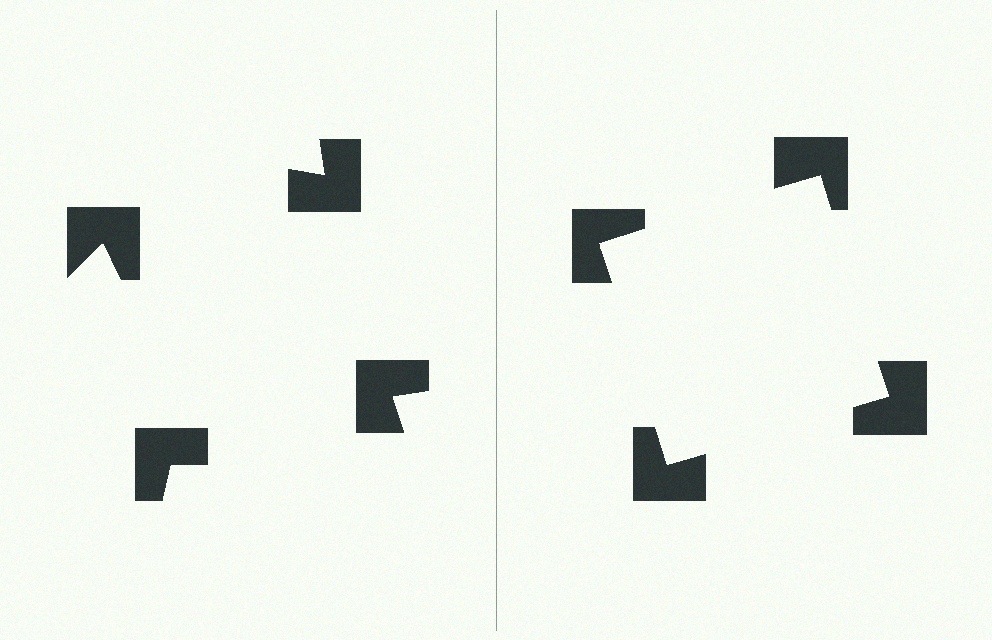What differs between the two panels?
The notched squares are positioned identically on both sides; only the wedge orientations differ. On the right they align to a square; on the left they are misaligned.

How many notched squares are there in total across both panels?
8 — 4 on each side.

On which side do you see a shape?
An illusory square appears on the right side. On the left side the wedge cuts are rotated, so no coherent shape forms.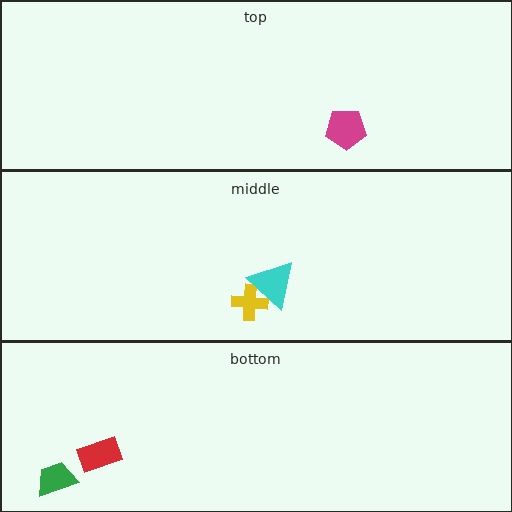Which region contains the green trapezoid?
The bottom region.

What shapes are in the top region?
The magenta pentagon.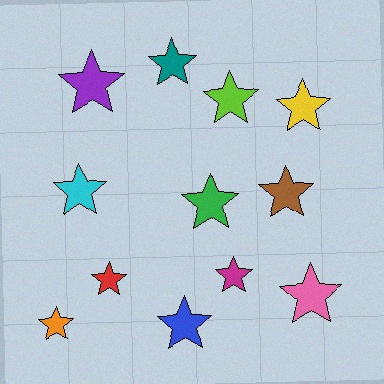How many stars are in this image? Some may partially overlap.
There are 12 stars.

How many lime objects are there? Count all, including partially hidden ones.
There is 1 lime object.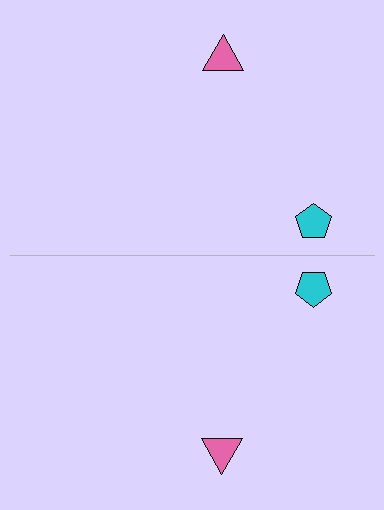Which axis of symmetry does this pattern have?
The pattern has a horizontal axis of symmetry running through the center of the image.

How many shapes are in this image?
There are 4 shapes in this image.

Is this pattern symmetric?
Yes, this pattern has bilateral (reflection) symmetry.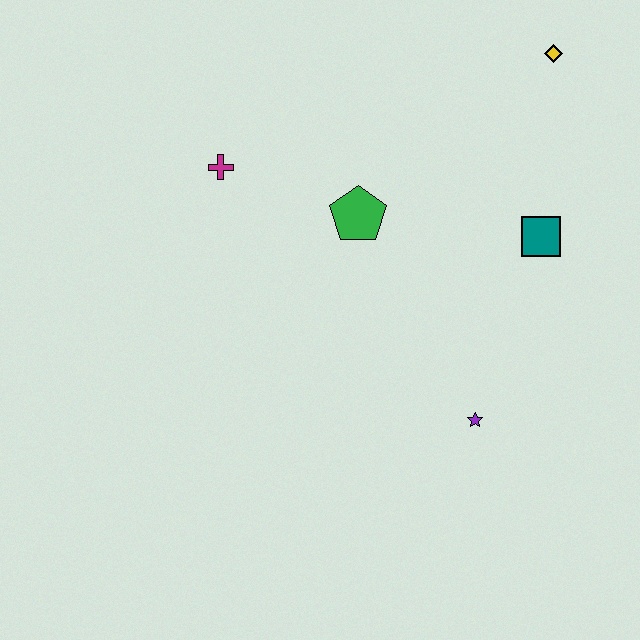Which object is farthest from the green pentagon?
The yellow diamond is farthest from the green pentagon.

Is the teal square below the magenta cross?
Yes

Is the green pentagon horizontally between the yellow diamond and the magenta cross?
Yes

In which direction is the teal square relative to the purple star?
The teal square is above the purple star.